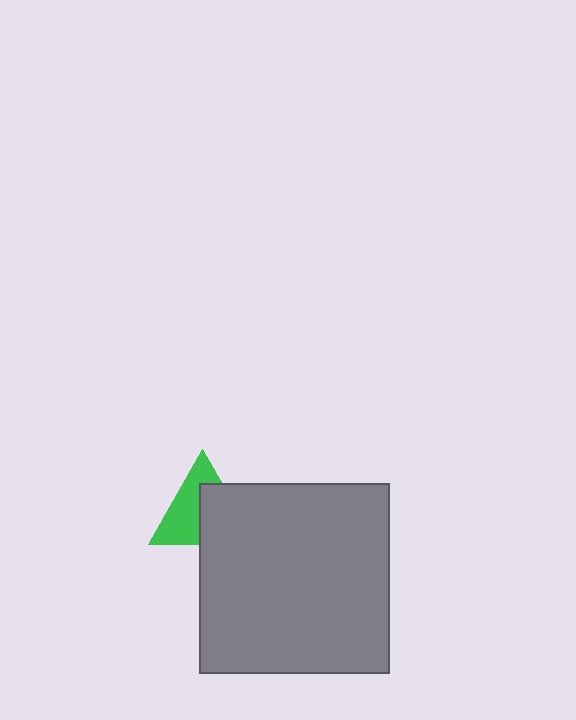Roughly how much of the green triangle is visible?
About half of it is visible (roughly 53%).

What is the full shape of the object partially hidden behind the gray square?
The partially hidden object is a green triangle.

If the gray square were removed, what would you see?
You would see the complete green triangle.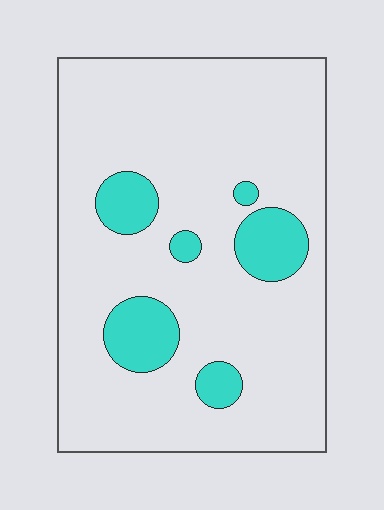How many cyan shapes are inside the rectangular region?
6.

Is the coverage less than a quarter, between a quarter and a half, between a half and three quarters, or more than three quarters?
Less than a quarter.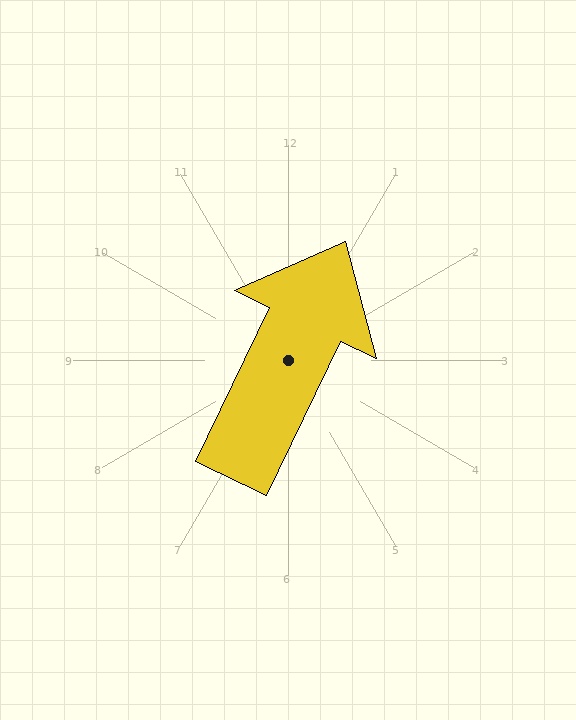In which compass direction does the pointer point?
Northeast.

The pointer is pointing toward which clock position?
Roughly 1 o'clock.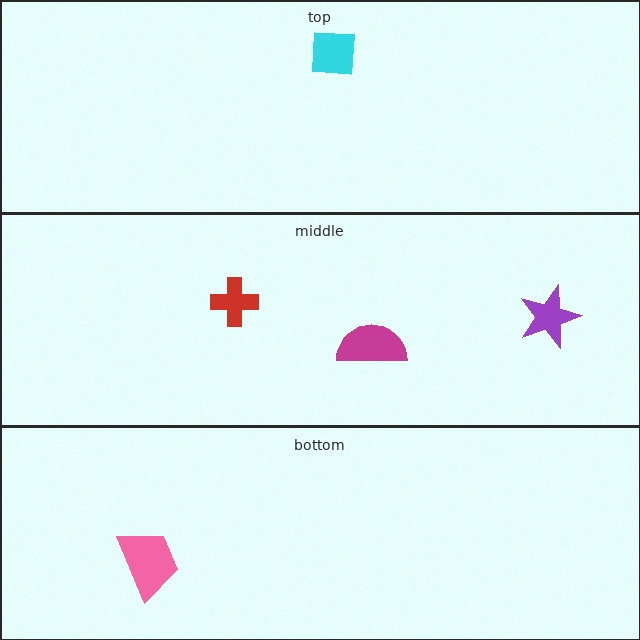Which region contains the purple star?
The middle region.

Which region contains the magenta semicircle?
The middle region.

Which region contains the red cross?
The middle region.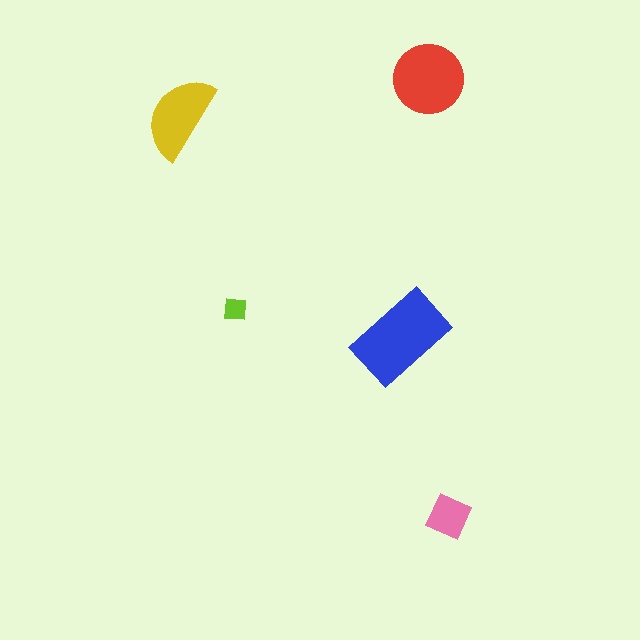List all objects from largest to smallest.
The blue rectangle, the red circle, the yellow semicircle, the pink square, the lime square.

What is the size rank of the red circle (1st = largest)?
2nd.